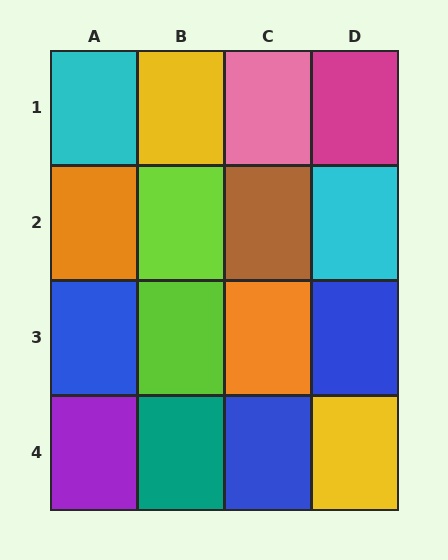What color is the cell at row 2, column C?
Brown.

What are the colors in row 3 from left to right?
Blue, lime, orange, blue.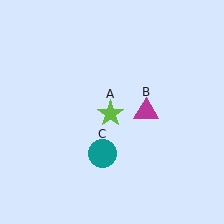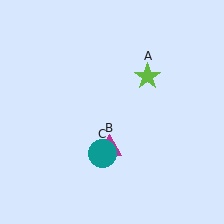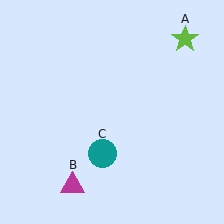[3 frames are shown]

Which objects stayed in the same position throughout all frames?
Teal circle (object C) remained stationary.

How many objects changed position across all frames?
2 objects changed position: lime star (object A), magenta triangle (object B).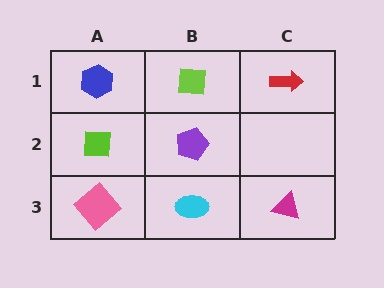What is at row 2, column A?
A lime square.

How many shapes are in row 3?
3 shapes.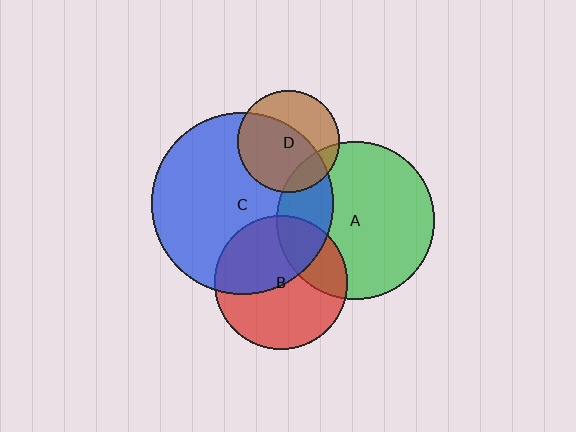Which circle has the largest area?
Circle C (blue).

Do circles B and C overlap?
Yes.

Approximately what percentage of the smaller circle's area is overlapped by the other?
Approximately 45%.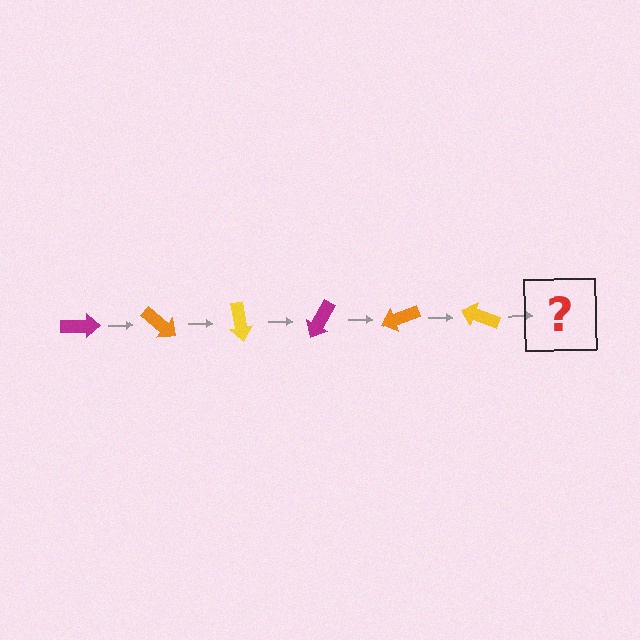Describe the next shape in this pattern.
It should be a magenta arrow, rotated 240 degrees from the start.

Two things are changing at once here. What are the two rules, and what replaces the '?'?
The two rules are that it rotates 40 degrees each step and the color cycles through magenta, orange, and yellow. The '?' should be a magenta arrow, rotated 240 degrees from the start.